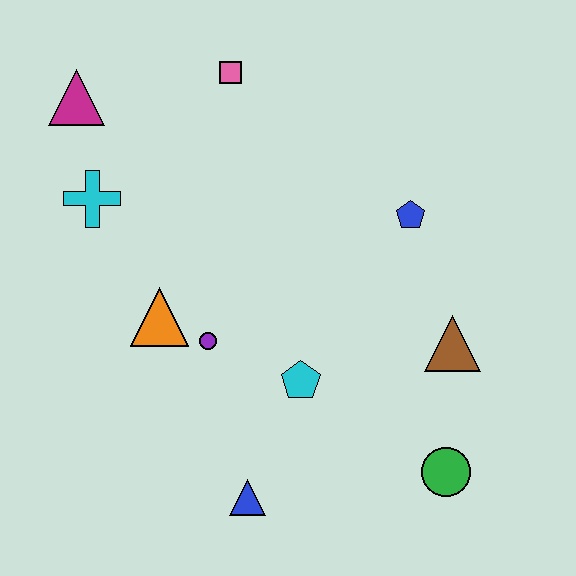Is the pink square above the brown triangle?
Yes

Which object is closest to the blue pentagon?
The brown triangle is closest to the blue pentagon.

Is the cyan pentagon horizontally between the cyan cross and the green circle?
Yes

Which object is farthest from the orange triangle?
The green circle is farthest from the orange triangle.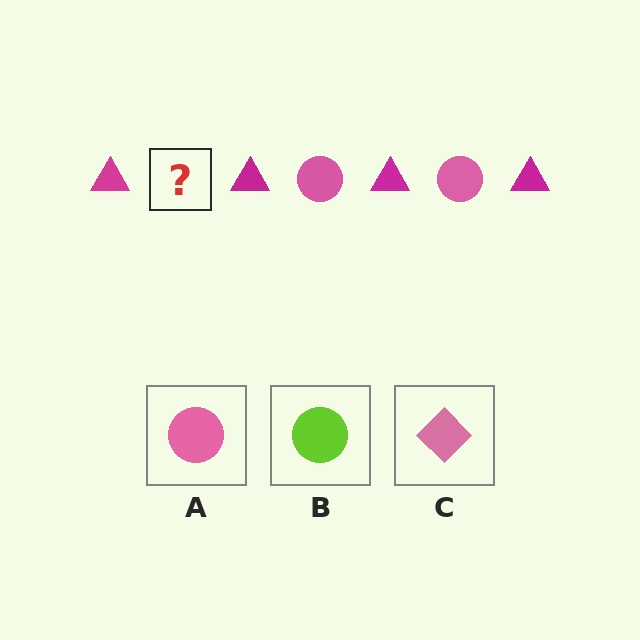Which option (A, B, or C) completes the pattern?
A.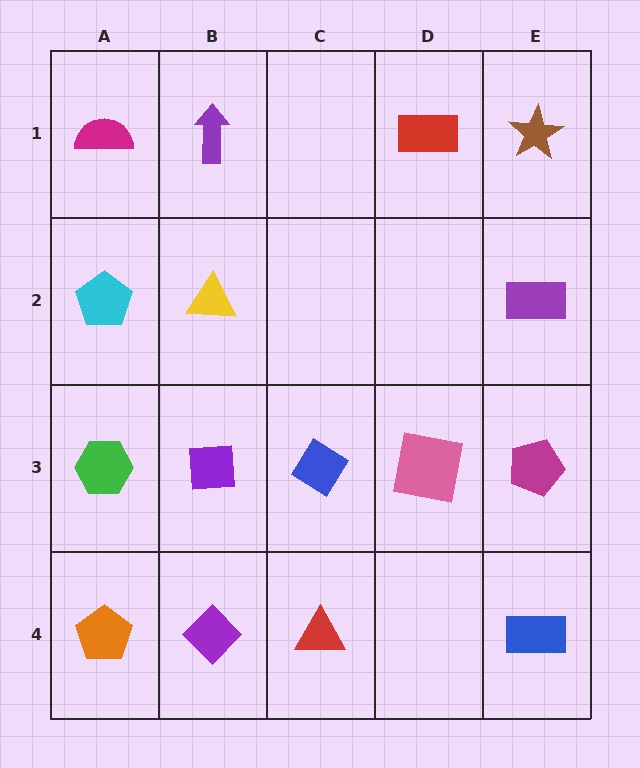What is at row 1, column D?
A red rectangle.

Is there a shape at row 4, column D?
No, that cell is empty.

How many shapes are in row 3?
5 shapes.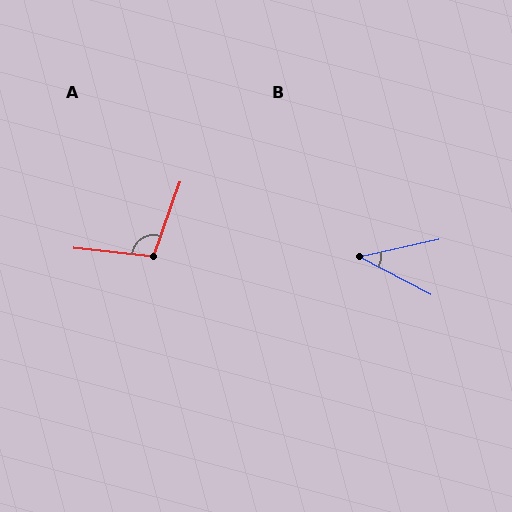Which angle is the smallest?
B, at approximately 40 degrees.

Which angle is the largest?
A, at approximately 104 degrees.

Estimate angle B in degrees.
Approximately 40 degrees.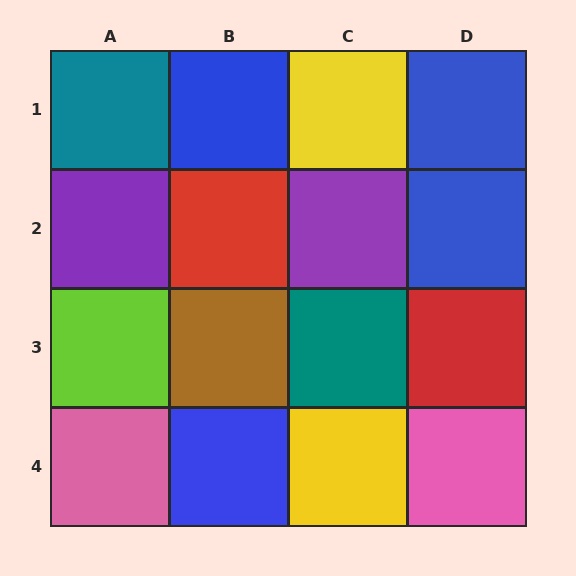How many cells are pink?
2 cells are pink.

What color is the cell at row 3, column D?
Red.